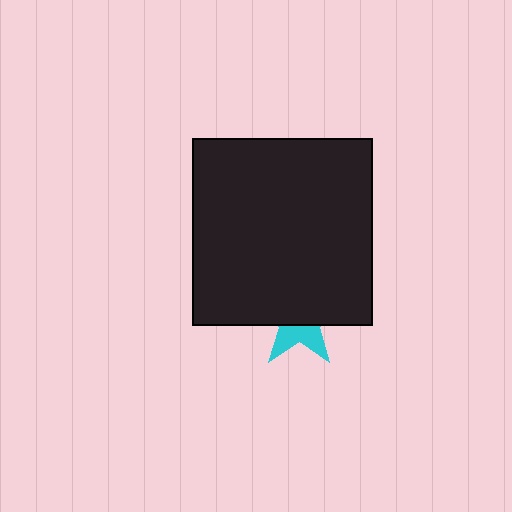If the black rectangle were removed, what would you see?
You would see the complete cyan star.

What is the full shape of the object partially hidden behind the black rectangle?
The partially hidden object is a cyan star.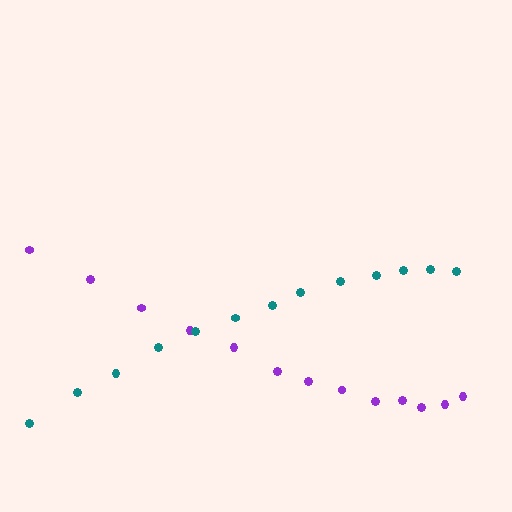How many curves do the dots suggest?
There are 2 distinct paths.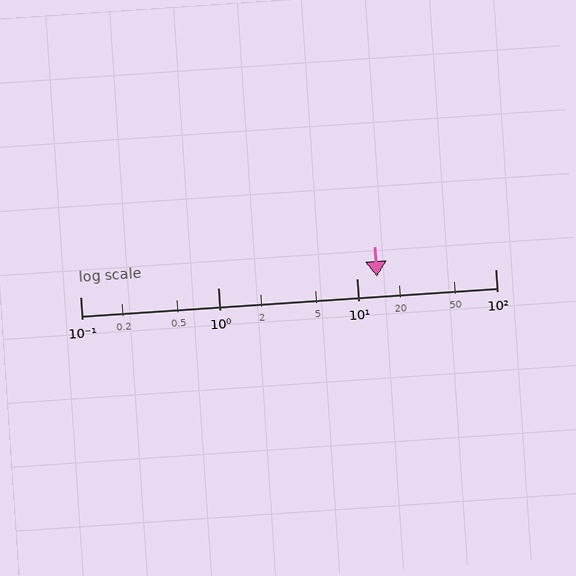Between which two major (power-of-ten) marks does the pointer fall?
The pointer is between 10 and 100.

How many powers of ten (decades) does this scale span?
The scale spans 3 decades, from 0.1 to 100.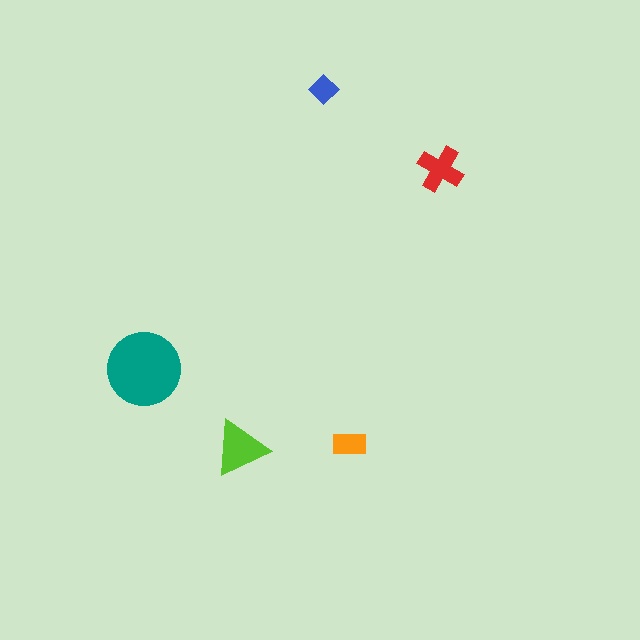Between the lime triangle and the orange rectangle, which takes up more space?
The lime triangle.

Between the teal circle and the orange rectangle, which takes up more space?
The teal circle.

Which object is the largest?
The teal circle.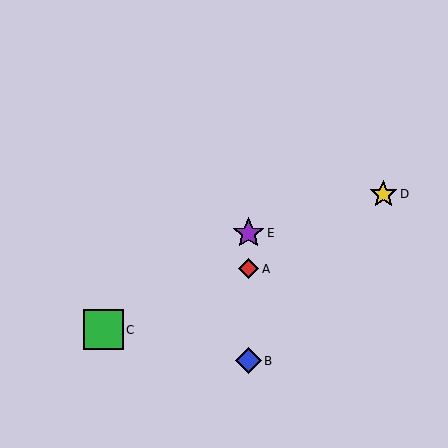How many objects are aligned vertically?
3 objects (A, B, E) are aligned vertically.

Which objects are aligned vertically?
Objects A, B, E are aligned vertically.